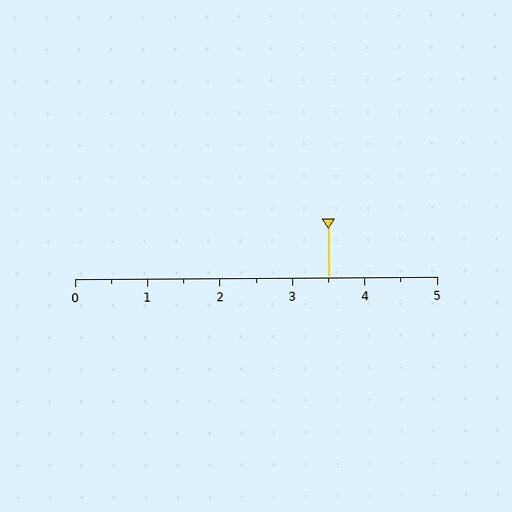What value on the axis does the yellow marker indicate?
The marker indicates approximately 3.5.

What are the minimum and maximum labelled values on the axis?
The axis runs from 0 to 5.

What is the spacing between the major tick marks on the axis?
The major ticks are spaced 1 apart.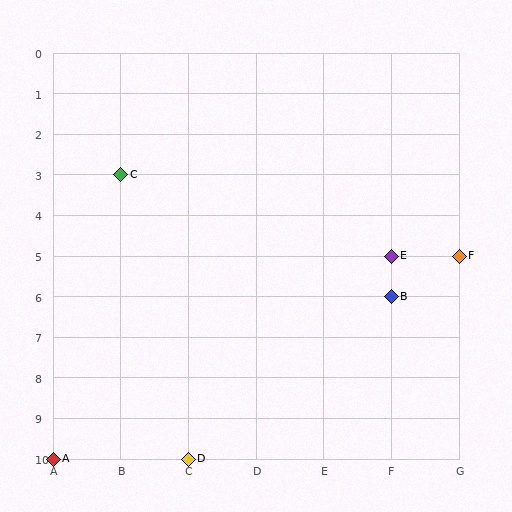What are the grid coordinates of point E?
Point E is at grid coordinates (F, 5).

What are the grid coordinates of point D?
Point D is at grid coordinates (C, 10).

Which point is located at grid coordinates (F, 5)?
Point E is at (F, 5).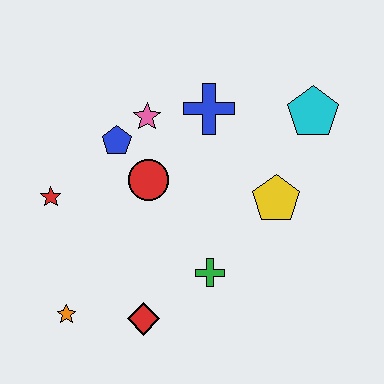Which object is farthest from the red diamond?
The cyan pentagon is farthest from the red diamond.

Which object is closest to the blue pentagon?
The pink star is closest to the blue pentagon.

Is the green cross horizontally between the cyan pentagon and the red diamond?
Yes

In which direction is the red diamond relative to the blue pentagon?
The red diamond is below the blue pentagon.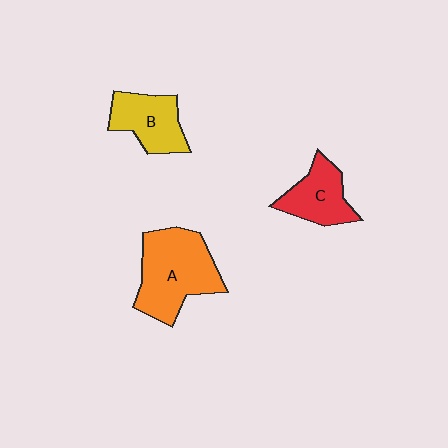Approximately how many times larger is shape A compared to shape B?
Approximately 1.6 times.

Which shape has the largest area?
Shape A (orange).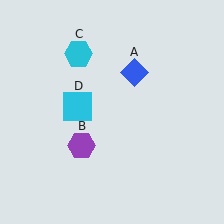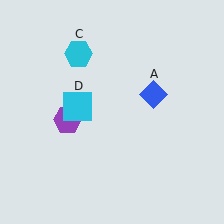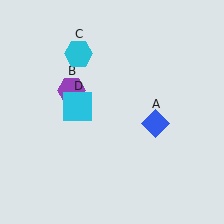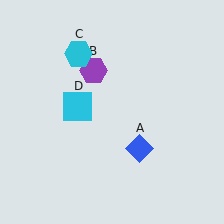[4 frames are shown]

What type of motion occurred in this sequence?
The blue diamond (object A), purple hexagon (object B) rotated clockwise around the center of the scene.